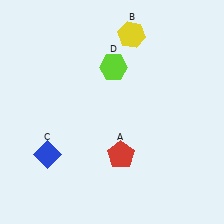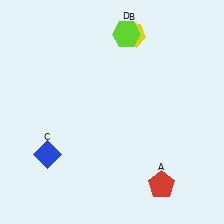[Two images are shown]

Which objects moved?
The objects that moved are: the red pentagon (A), the lime hexagon (D).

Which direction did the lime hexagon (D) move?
The lime hexagon (D) moved up.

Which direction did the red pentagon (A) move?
The red pentagon (A) moved right.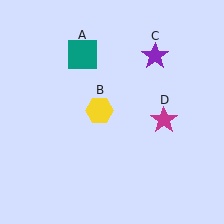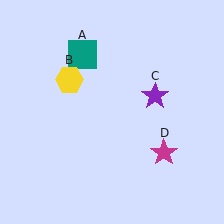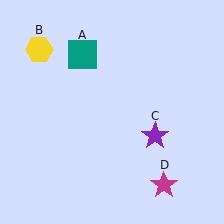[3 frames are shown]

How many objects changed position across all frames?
3 objects changed position: yellow hexagon (object B), purple star (object C), magenta star (object D).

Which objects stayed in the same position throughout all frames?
Teal square (object A) remained stationary.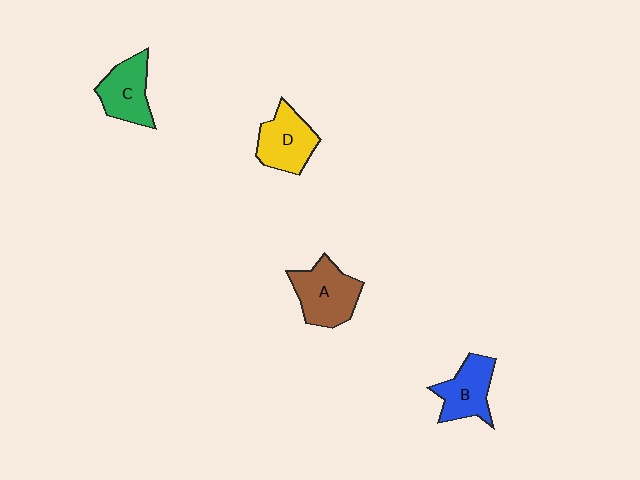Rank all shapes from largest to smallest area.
From largest to smallest: A (brown), D (yellow), B (blue), C (green).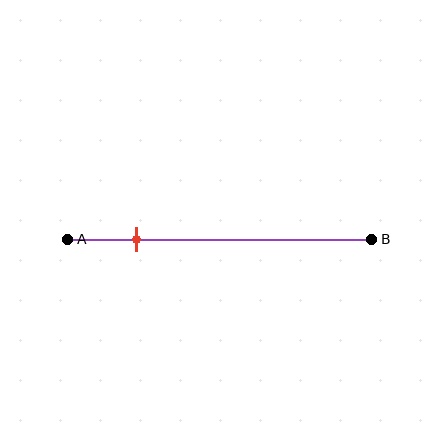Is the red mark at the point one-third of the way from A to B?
No, the mark is at about 25% from A, not at the 33% one-third point.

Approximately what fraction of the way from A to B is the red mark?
The red mark is approximately 25% of the way from A to B.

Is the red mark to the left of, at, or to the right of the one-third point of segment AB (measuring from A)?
The red mark is to the left of the one-third point of segment AB.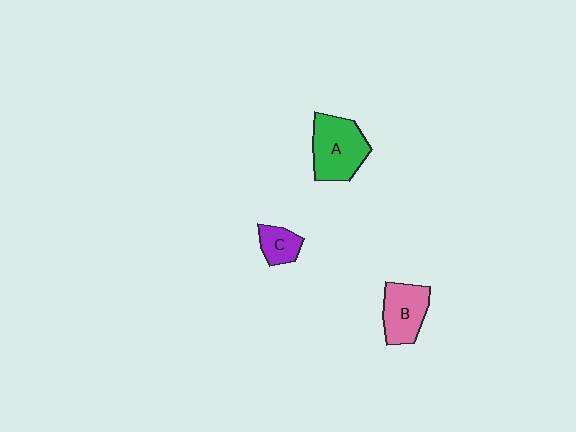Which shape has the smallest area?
Shape C (purple).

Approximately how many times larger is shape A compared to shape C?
Approximately 2.3 times.